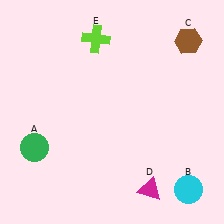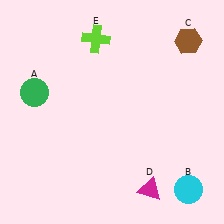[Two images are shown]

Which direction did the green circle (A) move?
The green circle (A) moved up.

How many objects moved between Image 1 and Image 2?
1 object moved between the two images.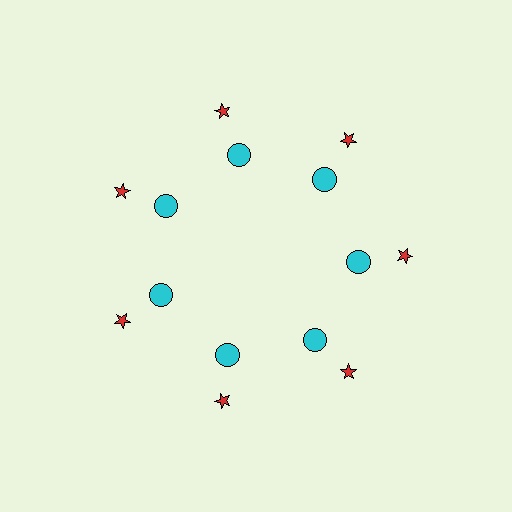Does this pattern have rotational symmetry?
Yes, this pattern has 7-fold rotational symmetry. It looks the same after rotating 51 degrees around the center.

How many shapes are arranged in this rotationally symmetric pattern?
There are 14 shapes, arranged in 7 groups of 2.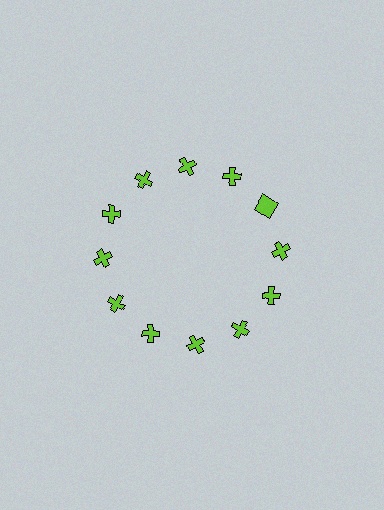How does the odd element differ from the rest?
It has a different shape: square instead of cross.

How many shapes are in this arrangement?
There are 12 shapes arranged in a ring pattern.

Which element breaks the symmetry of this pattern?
The lime square at roughly the 2 o'clock position breaks the symmetry. All other shapes are lime crosses.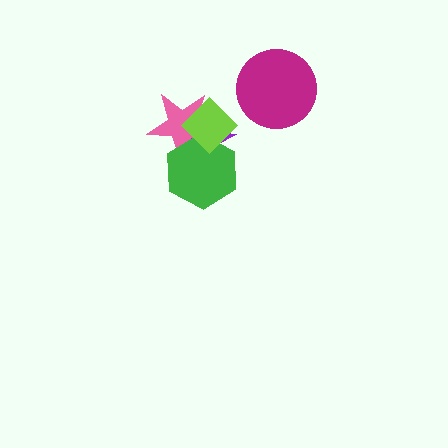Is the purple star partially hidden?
Yes, it is partially covered by another shape.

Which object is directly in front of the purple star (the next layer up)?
The pink star is directly in front of the purple star.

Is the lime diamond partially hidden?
No, no other shape covers it.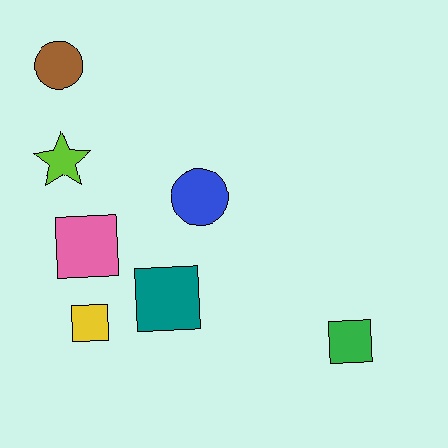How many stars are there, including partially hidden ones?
There is 1 star.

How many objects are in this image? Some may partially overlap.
There are 7 objects.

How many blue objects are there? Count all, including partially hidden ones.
There is 1 blue object.